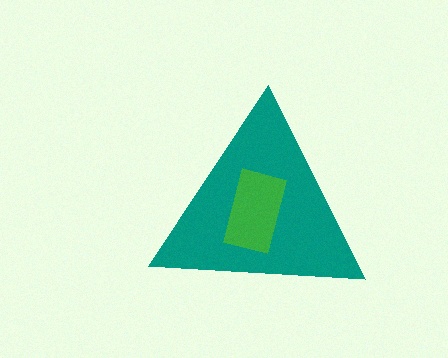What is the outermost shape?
The teal triangle.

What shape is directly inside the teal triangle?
The green rectangle.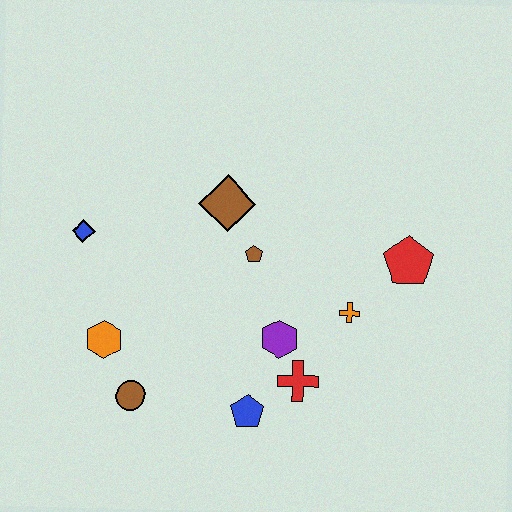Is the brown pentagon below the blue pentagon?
No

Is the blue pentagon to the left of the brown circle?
No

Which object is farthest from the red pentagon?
The blue diamond is farthest from the red pentagon.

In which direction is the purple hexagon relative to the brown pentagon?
The purple hexagon is below the brown pentagon.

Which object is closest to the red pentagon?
The orange cross is closest to the red pentagon.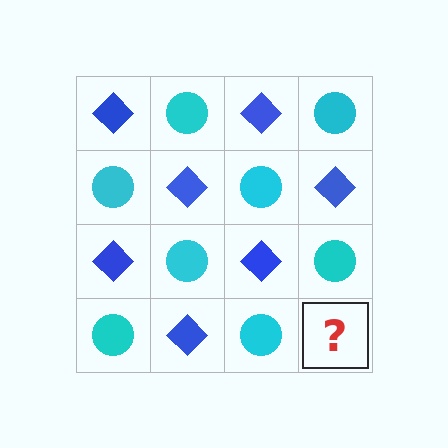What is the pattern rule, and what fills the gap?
The rule is that it alternates blue diamond and cyan circle in a checkerboard pattern. The gap should be filled with a blue diamond.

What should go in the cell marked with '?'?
The missing cell should contain a blue diamond.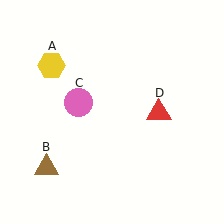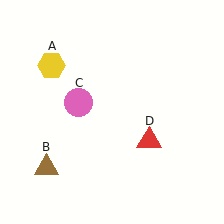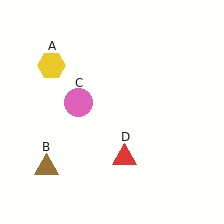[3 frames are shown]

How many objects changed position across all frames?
1 object changed position: red triangle (object D).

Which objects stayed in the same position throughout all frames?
Yellow hexagon (object A) and brown triangle (object B) and pink circle (object C) remained stationary.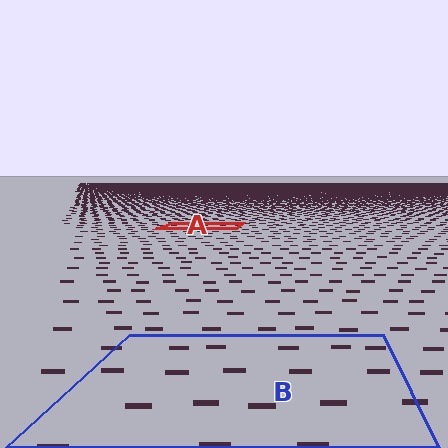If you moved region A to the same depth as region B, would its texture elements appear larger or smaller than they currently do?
They would appear larger. At a closer depth, the same texture elements are projected at a bigger on-screen size.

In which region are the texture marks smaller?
The texture marks are smaller in region A, because it is farther away.